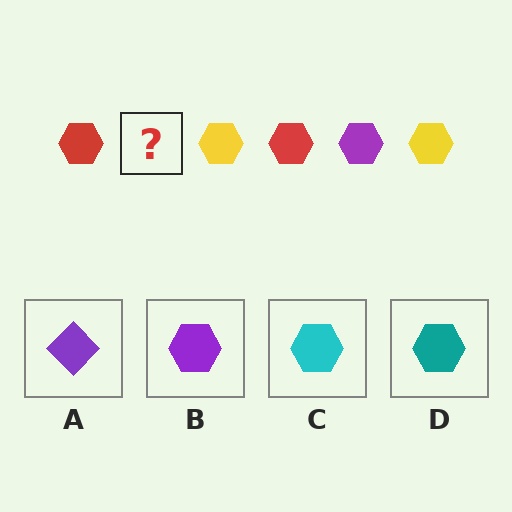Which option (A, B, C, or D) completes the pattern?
B.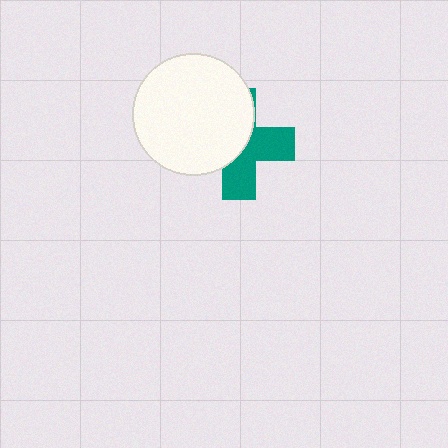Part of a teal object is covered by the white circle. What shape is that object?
It is a cross.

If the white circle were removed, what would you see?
You would see the complete teal cross.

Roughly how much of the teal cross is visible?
About half of it is visible (roughly 46%).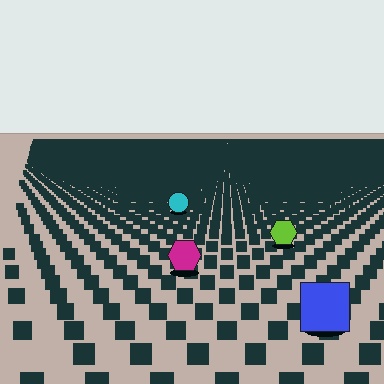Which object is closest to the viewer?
The blue square is closest. The texture marks near it are larger and more spread out.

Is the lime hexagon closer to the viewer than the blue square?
No. The blue square is closer — you can tell from the texture gradient: the ground texture is coarser near it.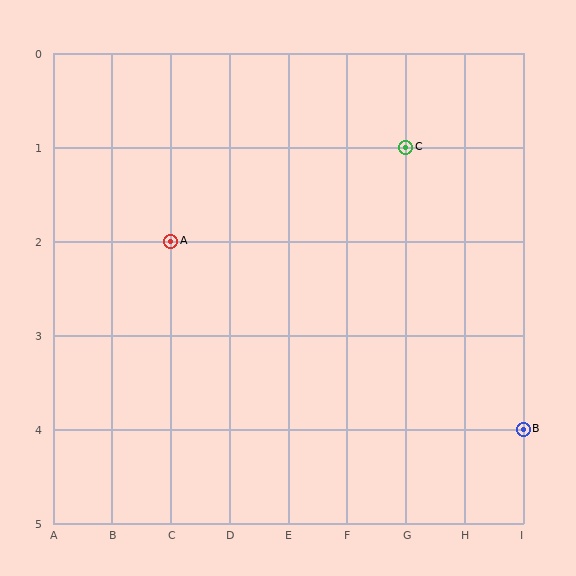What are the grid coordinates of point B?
Point B is at grid coordinates (I, 4).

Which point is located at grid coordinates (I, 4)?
Point B is at (I, 4).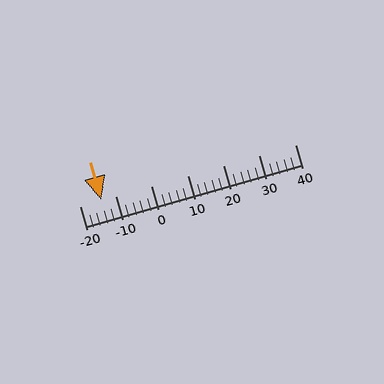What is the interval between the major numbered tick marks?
The major tick marks are spaced 10 units apart.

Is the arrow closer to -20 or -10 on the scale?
The arrow is closer to -10.